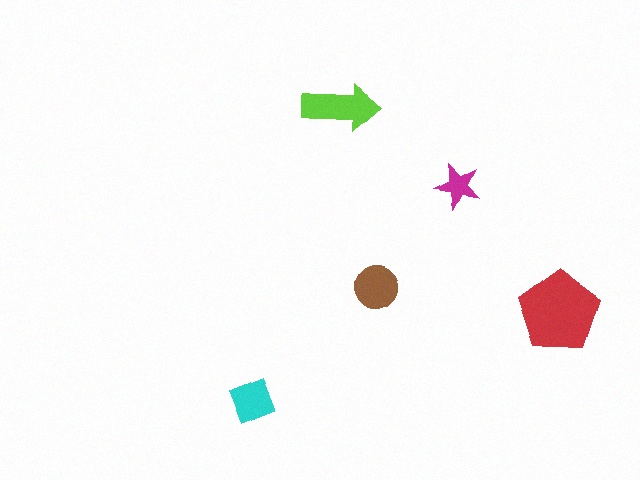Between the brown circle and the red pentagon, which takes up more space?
The red pentagon.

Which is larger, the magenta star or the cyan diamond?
The cyan diamond.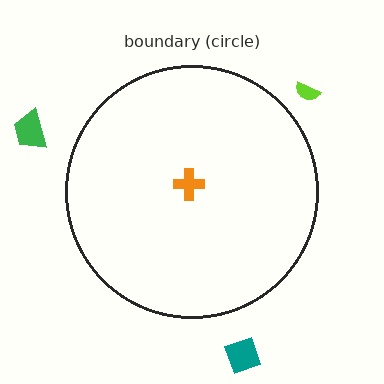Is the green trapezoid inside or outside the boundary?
Outside.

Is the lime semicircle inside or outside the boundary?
Outside.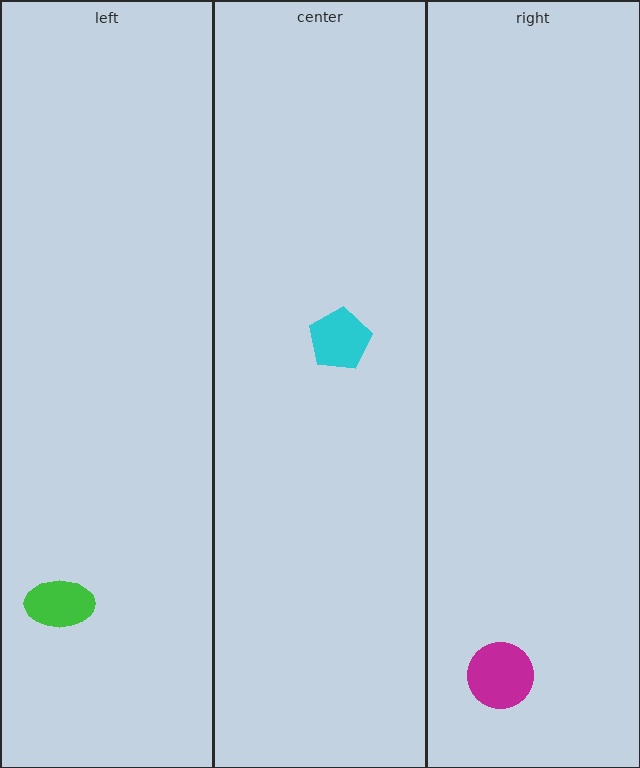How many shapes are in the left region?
1.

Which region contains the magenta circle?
The right region.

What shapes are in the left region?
The green ellipse.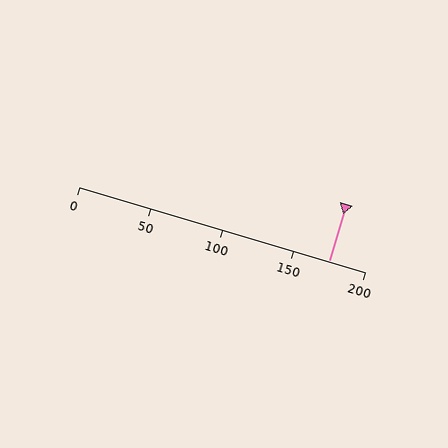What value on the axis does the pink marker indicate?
The marker indicates approximately 175.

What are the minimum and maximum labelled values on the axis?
The axis runs from 0 to 200.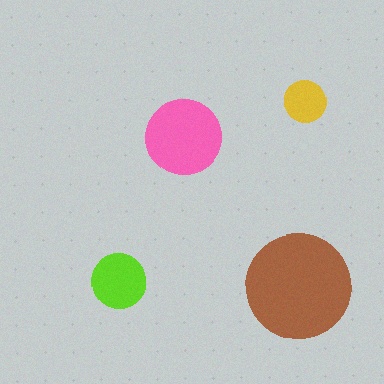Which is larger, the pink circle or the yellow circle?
The pink one.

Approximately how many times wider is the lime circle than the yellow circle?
About 1.5 times wider.